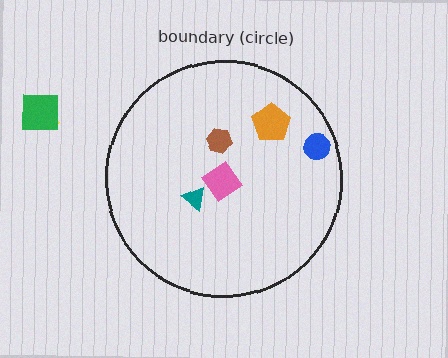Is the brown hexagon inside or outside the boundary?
Inside.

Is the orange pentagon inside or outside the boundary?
Inside.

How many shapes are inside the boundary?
5 inside, 2 outside.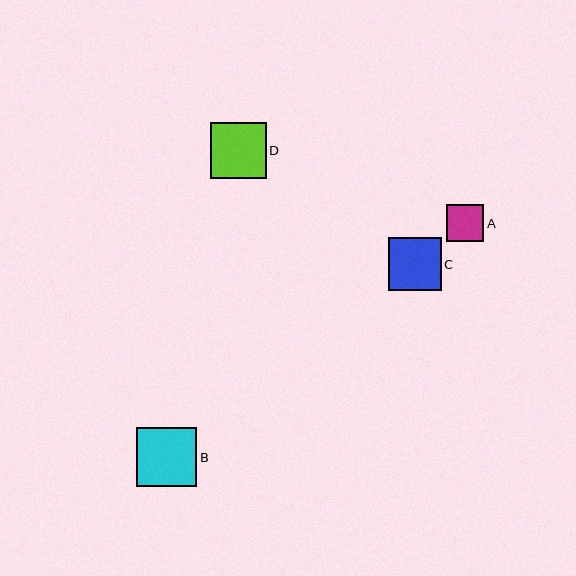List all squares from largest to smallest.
From largest to smallest: B, D, C, A.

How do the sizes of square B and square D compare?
Square B and square D are approximately the same size.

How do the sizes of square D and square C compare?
Square D and square C are approximately the same size.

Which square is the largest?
Square B is the largest with a size of approximately 60 pixels.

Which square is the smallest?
Square A is the smallest with a size of approximately 37 pixels.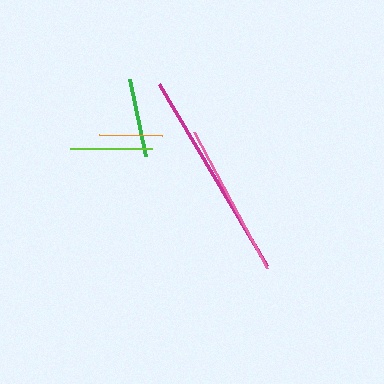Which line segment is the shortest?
The orange line is the shortest at approximately 63 pixels.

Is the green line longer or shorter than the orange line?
The green line is longer than the orange line.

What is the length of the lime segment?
The lime segment is approximately 83 pixels long.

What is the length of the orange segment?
The orange segment is approximately 63 pixels long.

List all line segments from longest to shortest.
From longest to shortest: magenta, pink, lime, green, orange.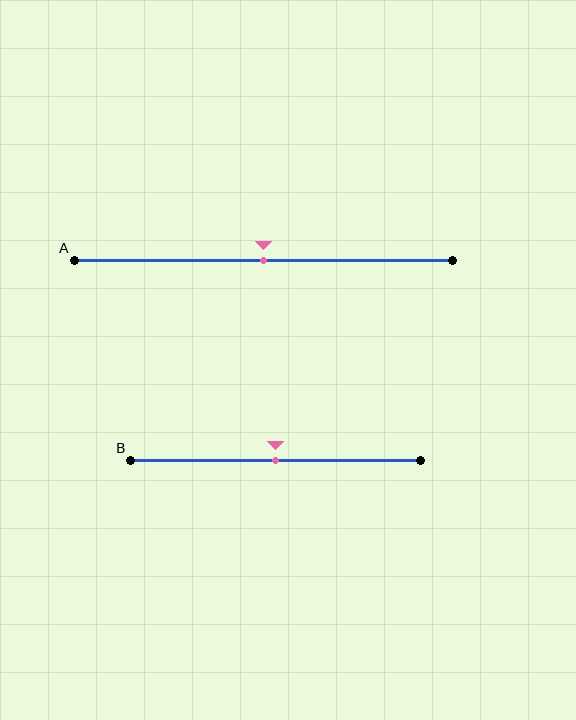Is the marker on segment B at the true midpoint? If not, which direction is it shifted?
Yes, the marker on segment B is at the true midpoint.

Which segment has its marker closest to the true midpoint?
Segment A has its marker closest to the true midpoint.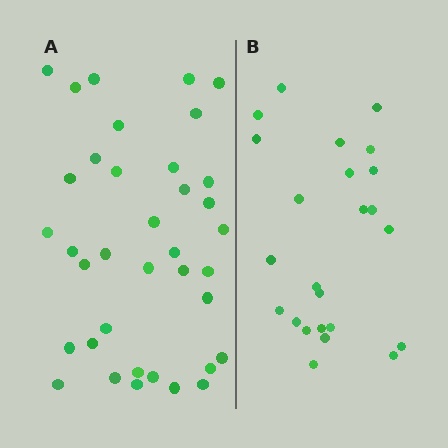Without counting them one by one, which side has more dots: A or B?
Region A (the left region) has more dots.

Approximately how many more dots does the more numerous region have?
Region A has approximately 15 more dots than region B.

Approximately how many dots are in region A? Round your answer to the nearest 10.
About 40 dots. (The exact count is 37, which rounds to 40.)